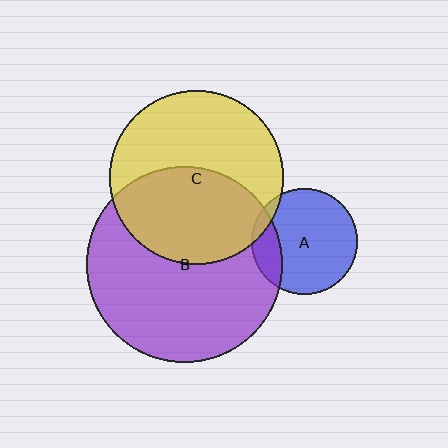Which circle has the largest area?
Circle B (purple).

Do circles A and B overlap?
Yes.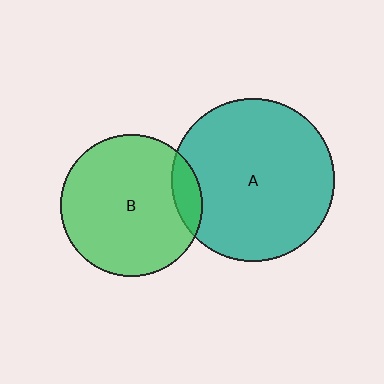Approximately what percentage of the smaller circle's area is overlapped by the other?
Approximately 10%.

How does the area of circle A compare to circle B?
Approximately 1.3 times.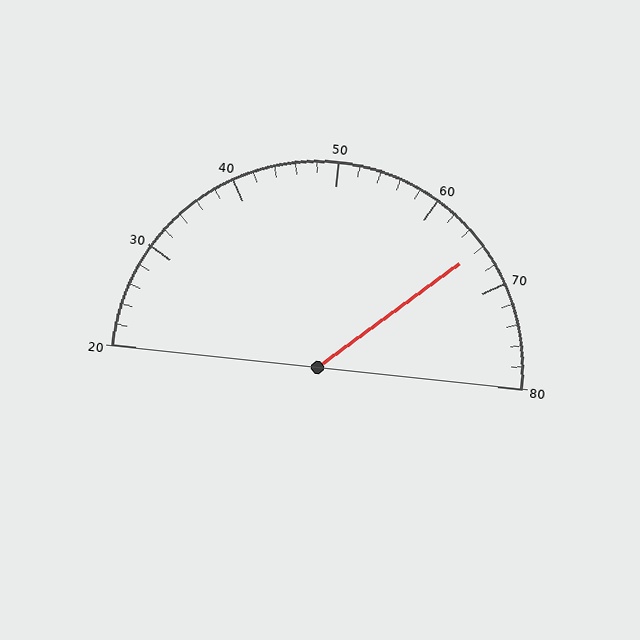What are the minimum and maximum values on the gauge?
The gauge ranges from 20 to 80.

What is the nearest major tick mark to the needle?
The nearest major tick mark is 70.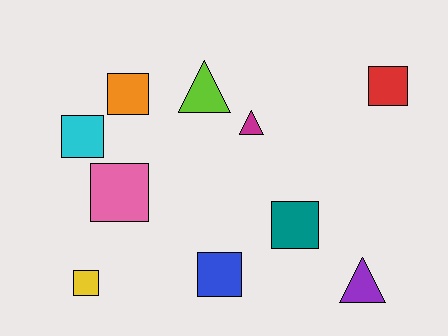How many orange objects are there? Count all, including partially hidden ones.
There is 1 orange object.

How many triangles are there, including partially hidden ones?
There are 3 triangles.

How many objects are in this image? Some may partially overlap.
There are 10 objects.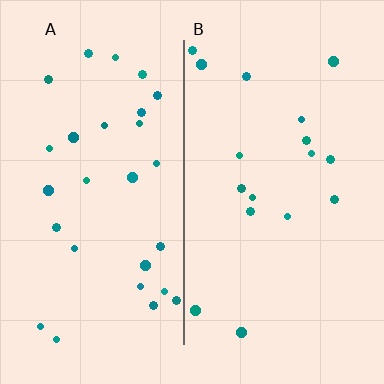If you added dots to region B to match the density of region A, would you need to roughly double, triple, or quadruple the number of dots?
Approximately double.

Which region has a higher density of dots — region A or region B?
A (the left).